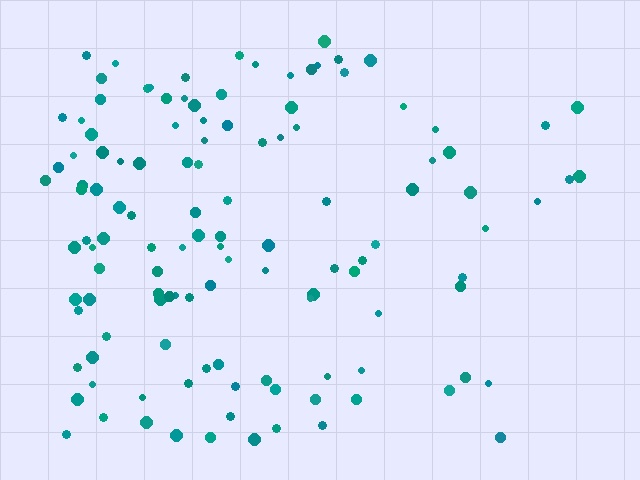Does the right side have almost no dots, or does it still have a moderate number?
Still a moderate number, just noticeably fewer than the left.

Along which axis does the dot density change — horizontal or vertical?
Horizontal.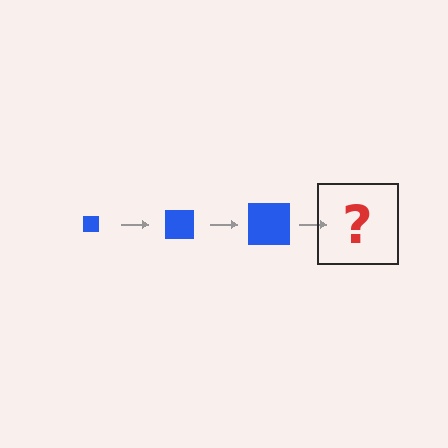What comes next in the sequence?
The next element should be a blue square, larger than the previous one.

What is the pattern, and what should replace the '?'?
The pattern is that the square gets progressively larger each step. The '?' should be a blue square, larger than the previous one.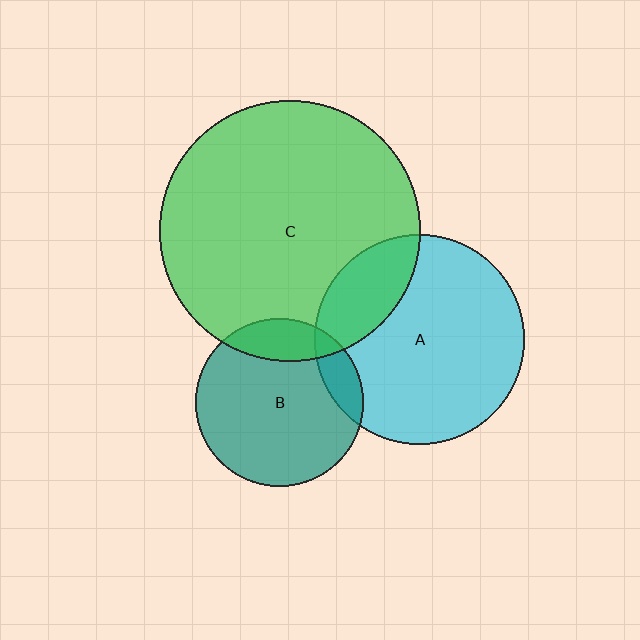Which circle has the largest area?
Circle C (green).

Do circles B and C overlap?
Yes.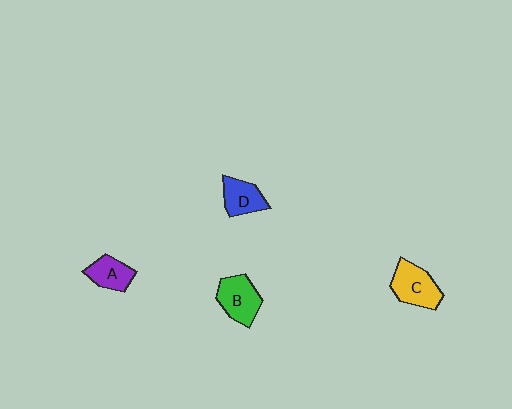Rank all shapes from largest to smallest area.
From largest to smallest: C (yellow), B (green), D (blue), A (purple).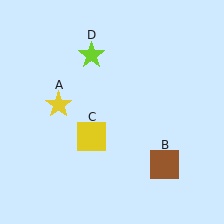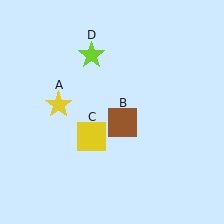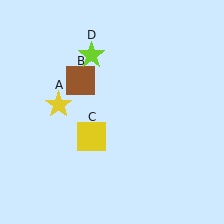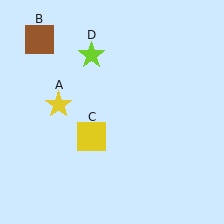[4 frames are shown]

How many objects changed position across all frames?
1 object changed position: brown square (object B).